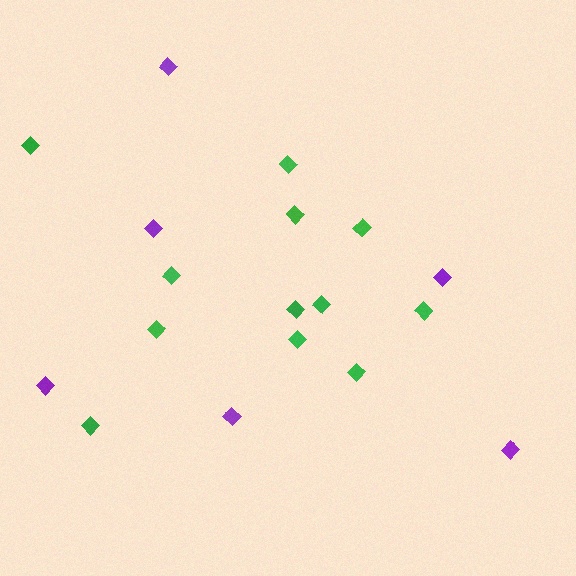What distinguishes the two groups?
There are 2 groups: one group of green diamonds (12) and one group of purple diamonds (6).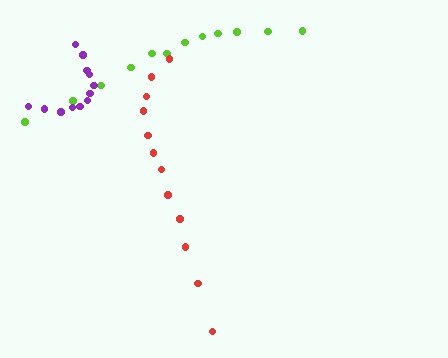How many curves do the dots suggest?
There are 3 distinct paths.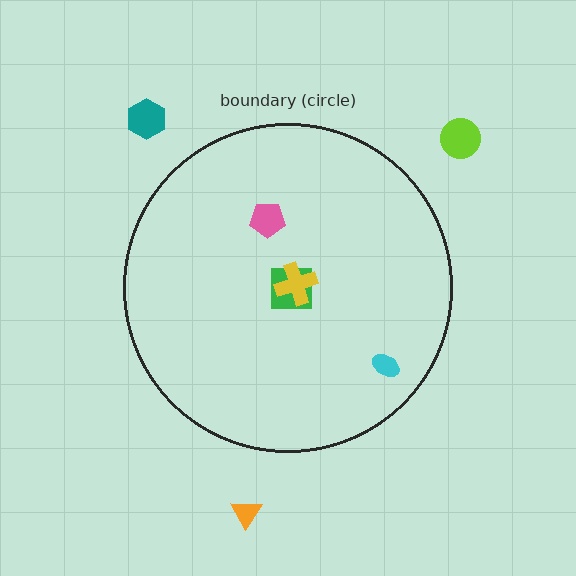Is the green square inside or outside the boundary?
Inside.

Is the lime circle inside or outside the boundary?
Outside.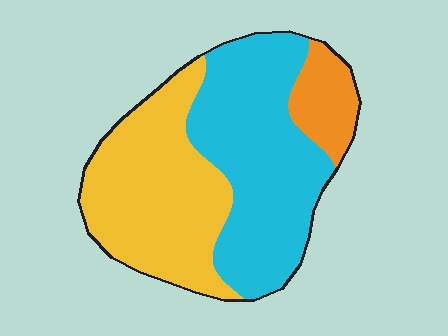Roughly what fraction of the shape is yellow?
Yellow covers about 40% of the shape.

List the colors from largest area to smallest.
From largest to smallest: cyan, yellow, orange.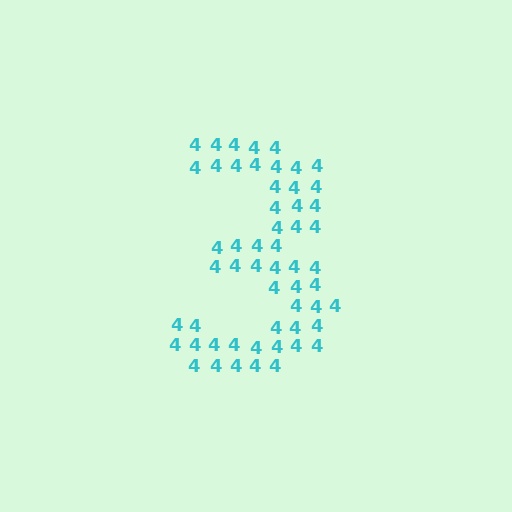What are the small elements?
The small elements are digit 4's.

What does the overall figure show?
The overall figure shows the digit 3.